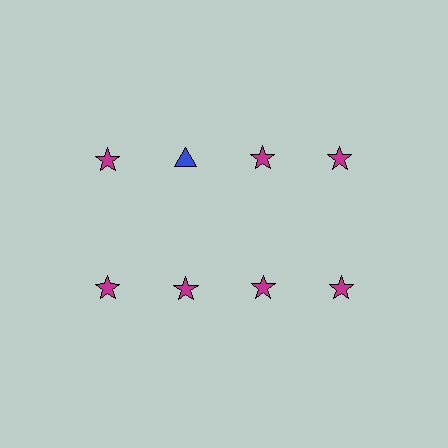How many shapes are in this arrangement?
There are 8 shapes arranged in a grid pattern.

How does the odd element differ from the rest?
It differs in both color (blue instead of magenta) and shape (triangle instead of star).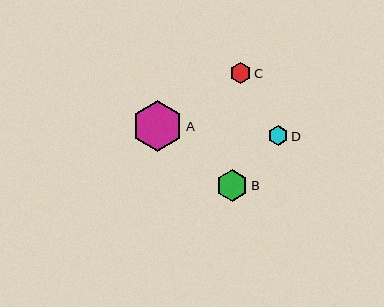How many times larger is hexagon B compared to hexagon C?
Hexagon B is approximately 1.5 times the size of hexagon C.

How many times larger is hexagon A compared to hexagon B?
Hexagon A is approximately 1.6 times the size of hexagon B.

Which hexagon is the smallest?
Hexagon D is the smallest with a size of approximately 19 pixels.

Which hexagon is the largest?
Hexagon A is the largest with a size of approximately 51 pixels.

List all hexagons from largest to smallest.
From largest to smallest: A, B, C, D.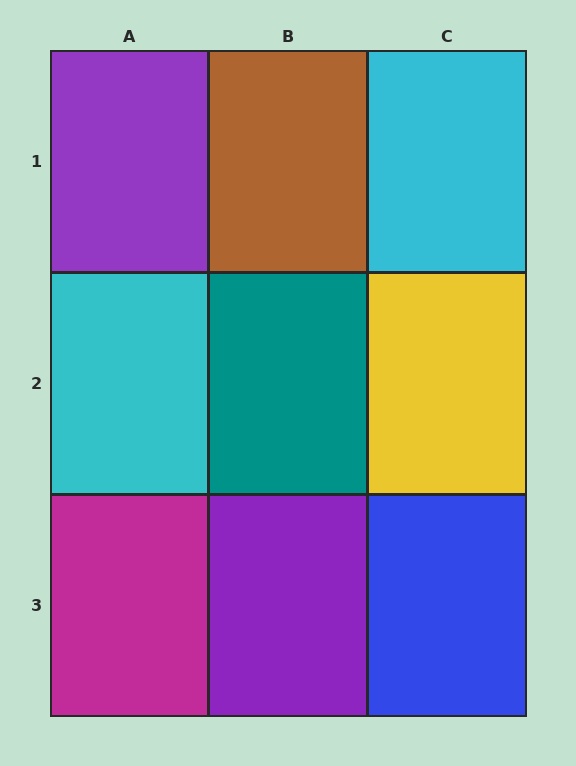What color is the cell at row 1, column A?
Purple.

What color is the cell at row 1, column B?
Brown.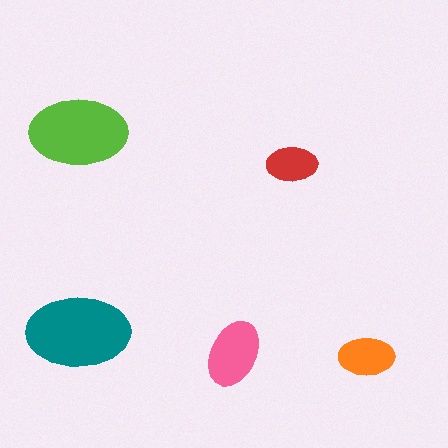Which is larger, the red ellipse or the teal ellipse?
The teal one.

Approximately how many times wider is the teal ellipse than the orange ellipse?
About 2 times wider.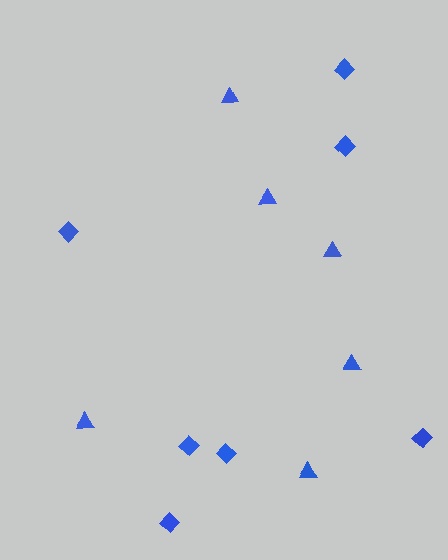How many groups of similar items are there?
There are 2 groups: one group of triangles (6) and one group of diamonds (7).